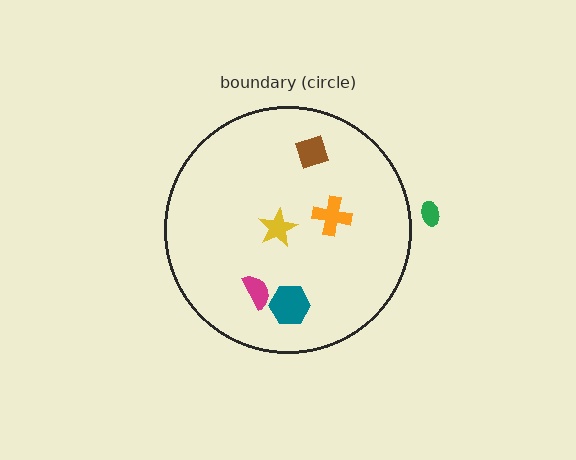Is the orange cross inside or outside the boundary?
Inside.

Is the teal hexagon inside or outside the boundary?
Inside.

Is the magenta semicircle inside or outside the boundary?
Inside.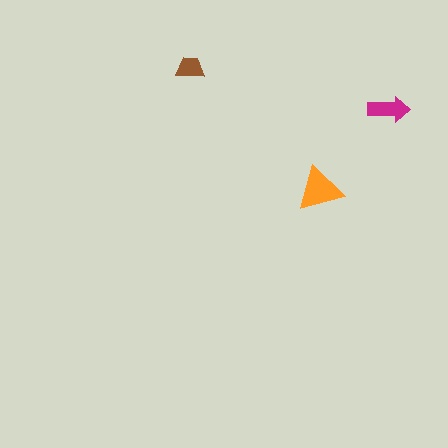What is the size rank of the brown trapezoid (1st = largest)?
3rd.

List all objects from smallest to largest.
The brown trapezoid, the magenta arrow, the orange triangle.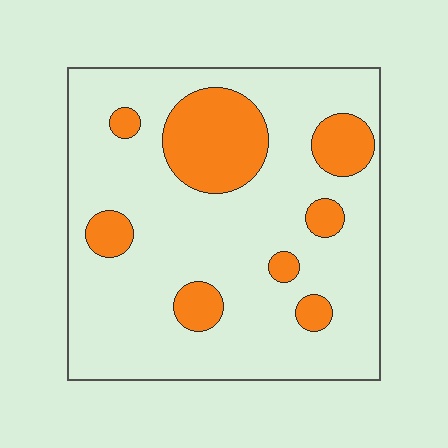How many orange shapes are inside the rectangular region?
8.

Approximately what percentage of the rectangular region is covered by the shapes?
Approximately 20%.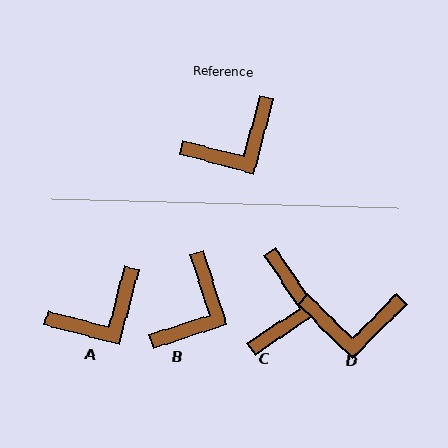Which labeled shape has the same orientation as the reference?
A.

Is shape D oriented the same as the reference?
No, it is off by about 30 degrees.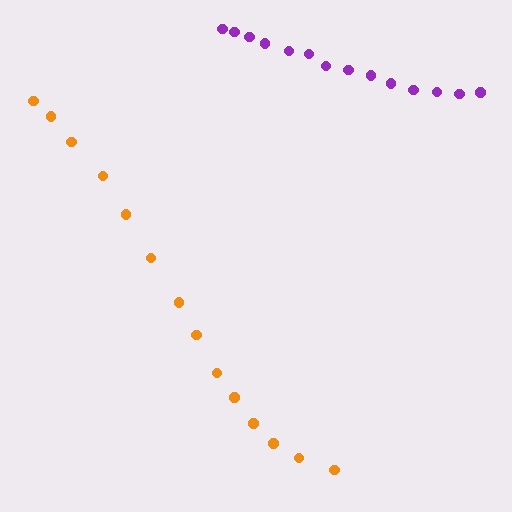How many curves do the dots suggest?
There are 2 distinct paths.